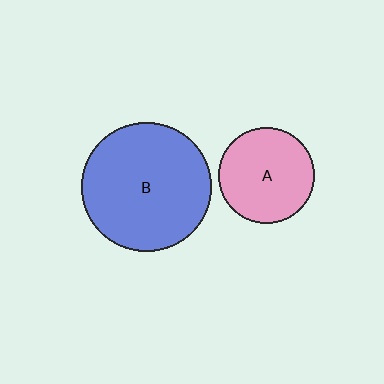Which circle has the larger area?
Circle B (blue).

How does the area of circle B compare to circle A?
Approximately 1.8 times.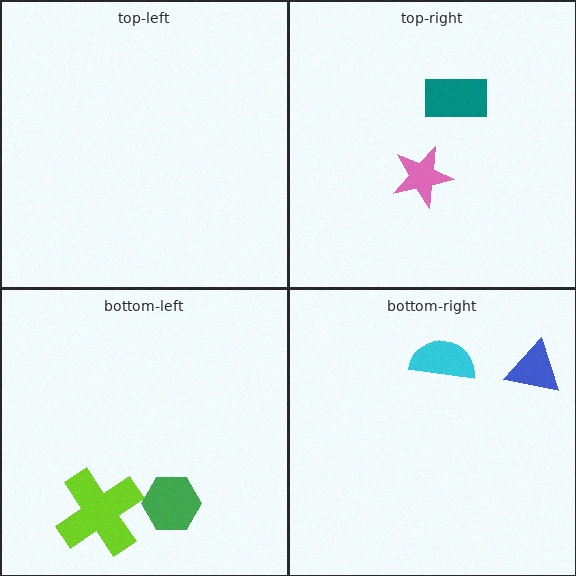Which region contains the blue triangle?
The bottom-right region.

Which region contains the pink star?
The top-right region.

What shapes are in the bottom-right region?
The blue triangle, the cyan semicircle.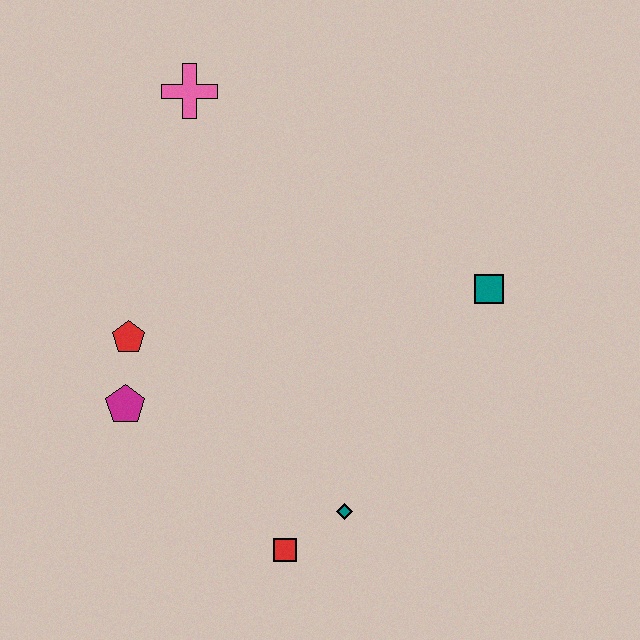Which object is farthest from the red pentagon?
The teal square is farthest from the red pentagon.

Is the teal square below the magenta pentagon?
No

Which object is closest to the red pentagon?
The magenta pentagon is closest to the red pentagon.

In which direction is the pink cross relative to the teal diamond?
The pink cross is above the teal diamond.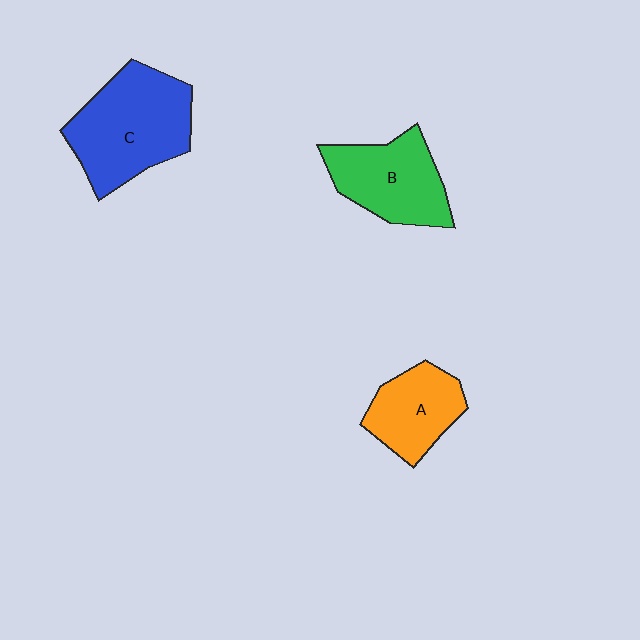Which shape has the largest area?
Shape C (blue).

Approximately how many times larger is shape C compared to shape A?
Approximately 1.7 times.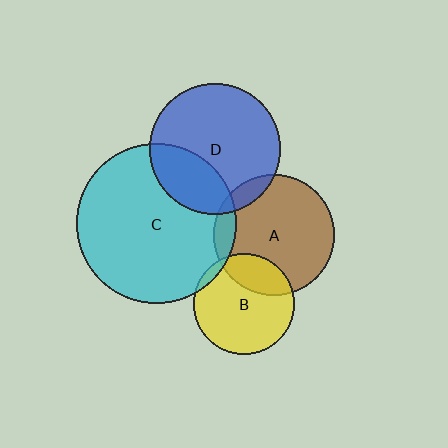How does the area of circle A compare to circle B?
Approximately 1.4 times.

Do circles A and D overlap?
Yes.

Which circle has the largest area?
Circle C (cyan).